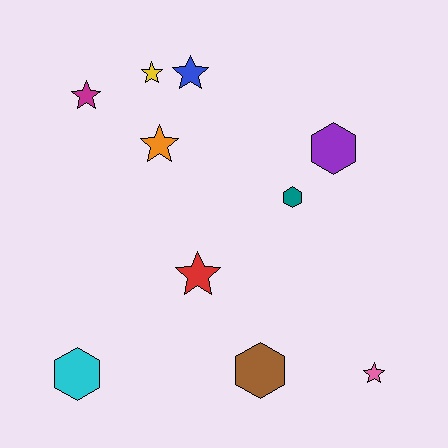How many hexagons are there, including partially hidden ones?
There are 4 hexagons.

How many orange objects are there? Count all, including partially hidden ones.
There is 1 orange object.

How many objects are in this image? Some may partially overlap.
There are 10 objects.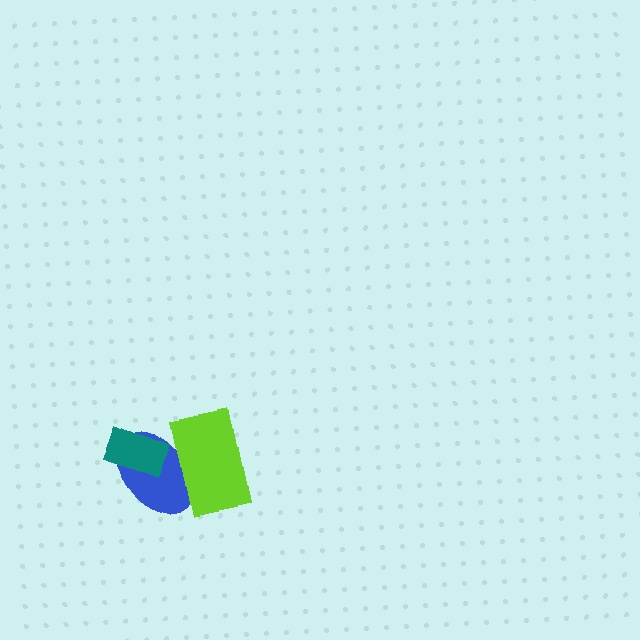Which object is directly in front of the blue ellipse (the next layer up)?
The teal rectangle is directly in front of the blue ellipse.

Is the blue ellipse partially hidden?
Yes, it is partially covered by another shape.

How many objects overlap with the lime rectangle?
1 object overlaps with the lime rectangle.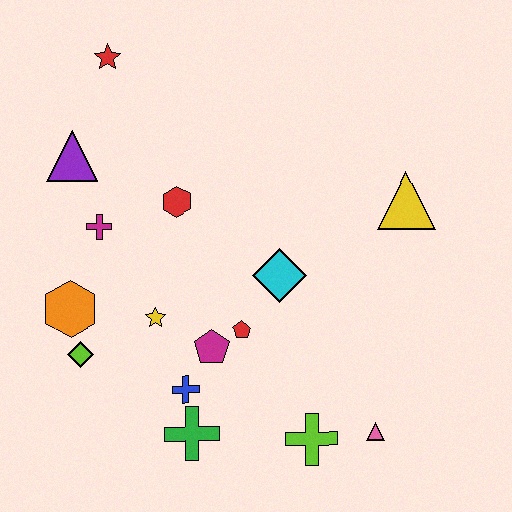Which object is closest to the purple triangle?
The magenta cross is closest to the purple triangle.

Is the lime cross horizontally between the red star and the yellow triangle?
Yes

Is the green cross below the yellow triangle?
Yes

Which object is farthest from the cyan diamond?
The red star is farthest from the cyan diamond.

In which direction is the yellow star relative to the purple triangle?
The yellow star is below the purple triangle.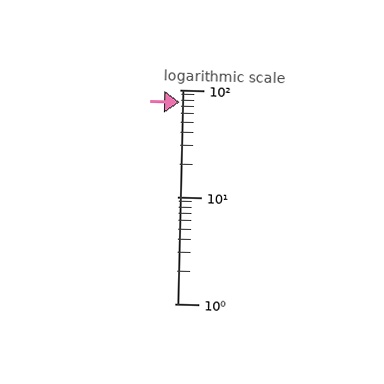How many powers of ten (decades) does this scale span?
The scale spans 2 decades, from 1 to 100.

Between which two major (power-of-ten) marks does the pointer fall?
The pointer is between 10 and 100.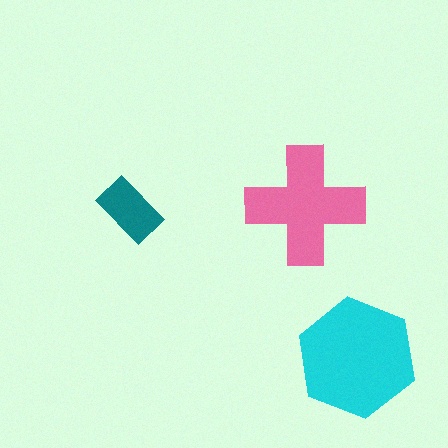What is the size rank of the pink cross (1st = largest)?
2nd.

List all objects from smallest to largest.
The teal rectangle, the pink cross, the cyan hexagon.